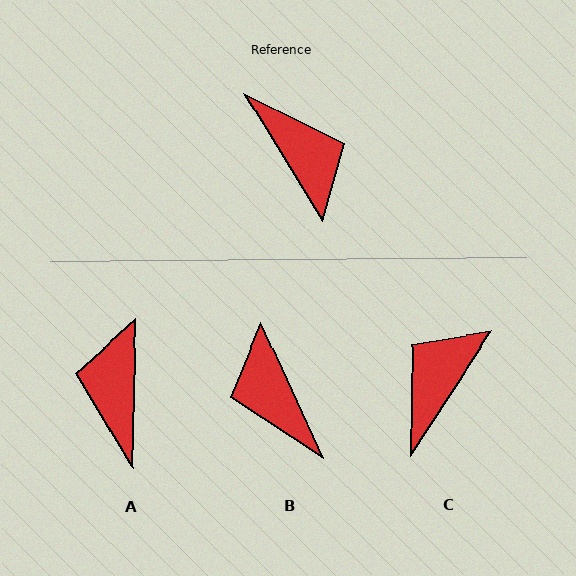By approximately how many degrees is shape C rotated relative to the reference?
Approximately 116 degrees counter-clockwise.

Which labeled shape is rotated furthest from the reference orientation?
B, about 173 degrees away.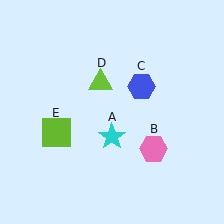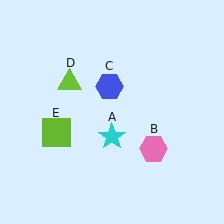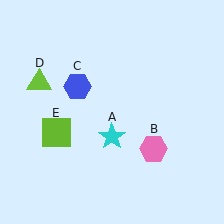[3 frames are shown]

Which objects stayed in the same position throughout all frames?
Cyan star (object A) and pink hexagon (object B) and lime square (object E) remained stationary.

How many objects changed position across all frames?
2 objects changed position: blue hexagon (object C), lime triangle (object D).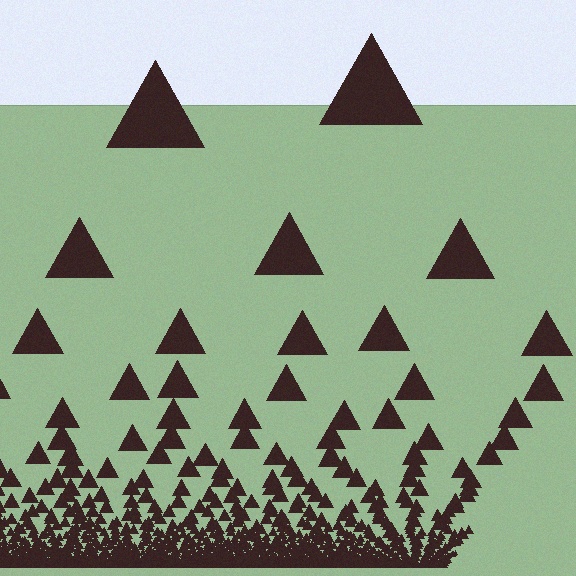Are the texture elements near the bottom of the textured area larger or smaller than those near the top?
Smaller. The gradient is inverted — elements near the bottom are smaller and denser.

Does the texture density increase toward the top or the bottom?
Density increases toward the bottom.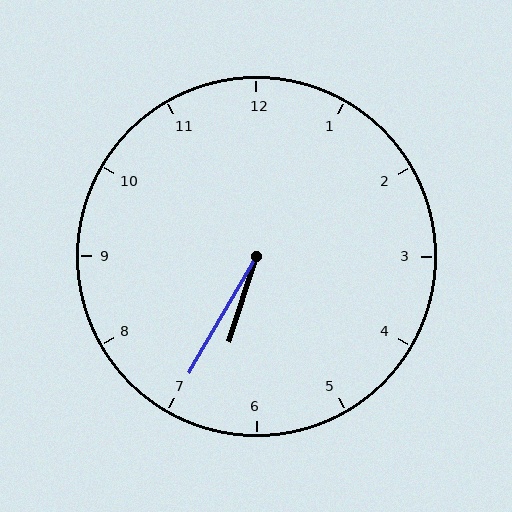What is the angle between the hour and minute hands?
Approximately 12 degrees.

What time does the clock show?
6:35.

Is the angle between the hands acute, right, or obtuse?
It is acute.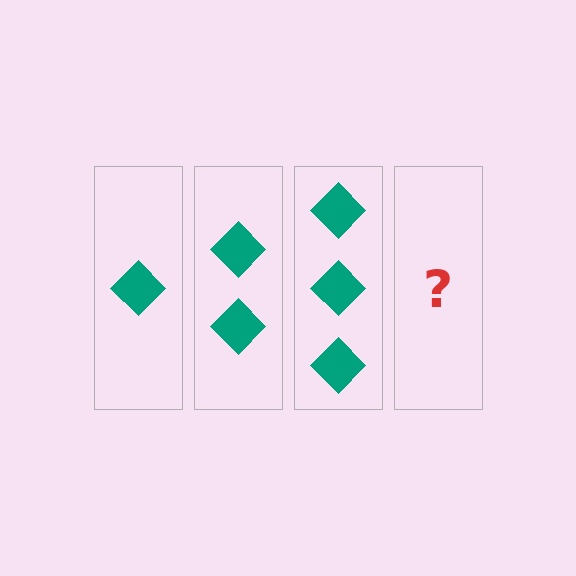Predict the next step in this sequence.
The next step is 4 diamonds.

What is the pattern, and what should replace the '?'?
The pattern is that each step adds one more diamond. The '?' should be 4 diamonds.